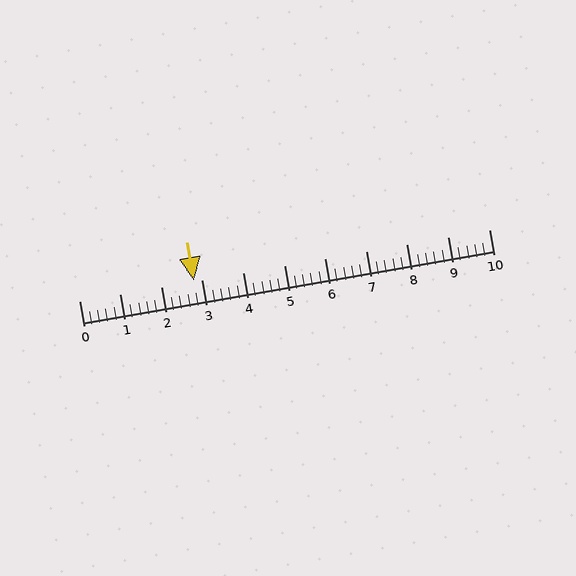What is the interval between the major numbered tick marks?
The major tick marks are spaced 1 units apart.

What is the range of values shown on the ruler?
The ruler shows values from 0 to 10.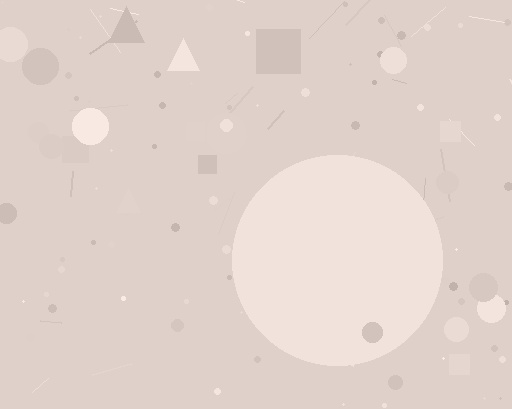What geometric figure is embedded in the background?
A circle is embedded in the background.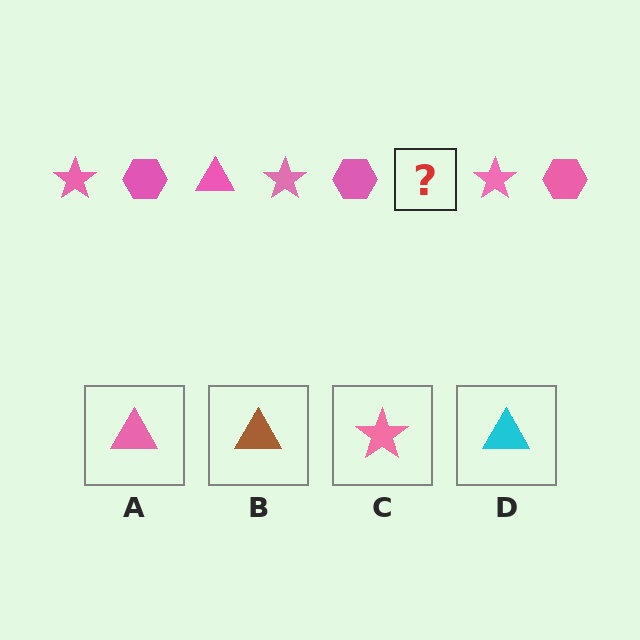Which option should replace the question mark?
Option A.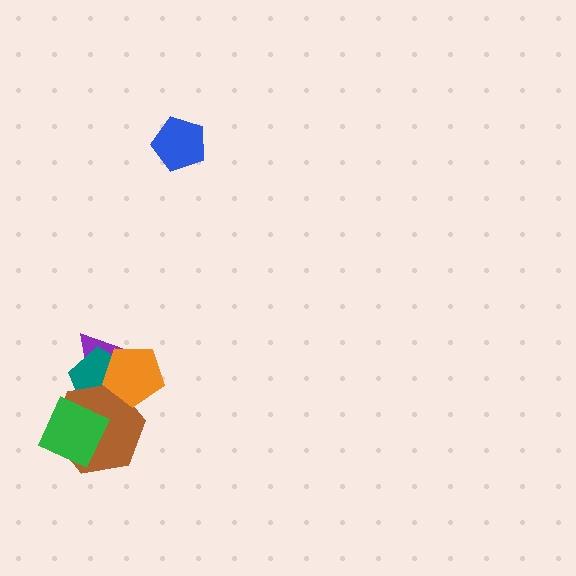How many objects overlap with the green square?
1 object overlaps with the green square.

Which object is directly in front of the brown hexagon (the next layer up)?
The green square is directly in front of the brown hexagon.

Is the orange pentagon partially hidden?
No, no other shape covers it.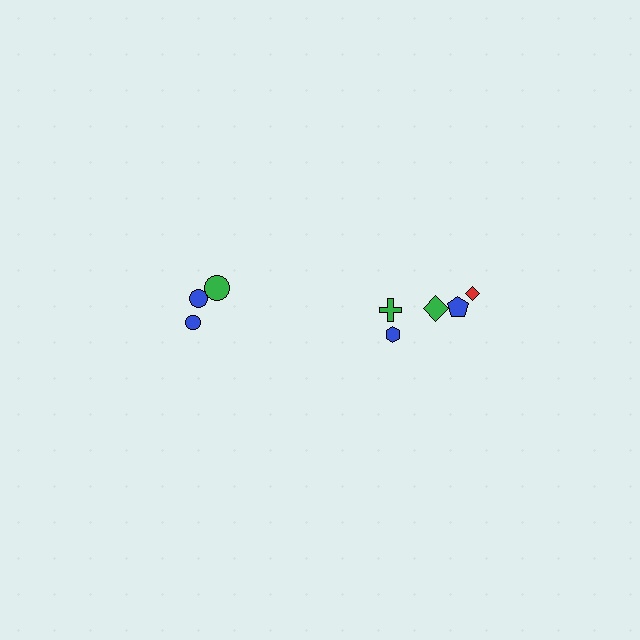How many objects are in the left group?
There are 3 objects.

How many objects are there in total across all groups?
There are 8 objects.